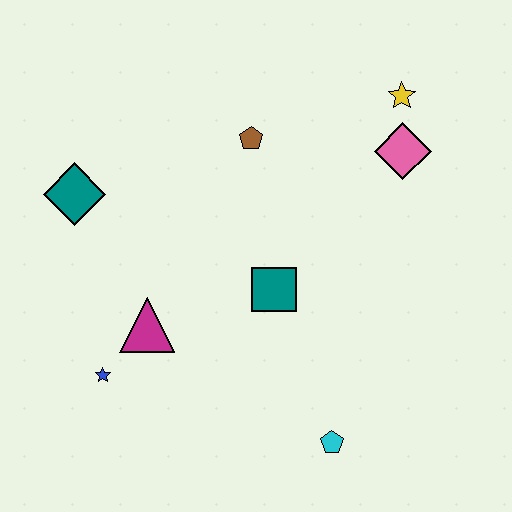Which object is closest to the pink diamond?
The yellow star is closest to the pink diamond.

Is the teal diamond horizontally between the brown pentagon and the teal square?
No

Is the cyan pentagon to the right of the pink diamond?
No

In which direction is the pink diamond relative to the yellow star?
The pink diamond is below the yellow star.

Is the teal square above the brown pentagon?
No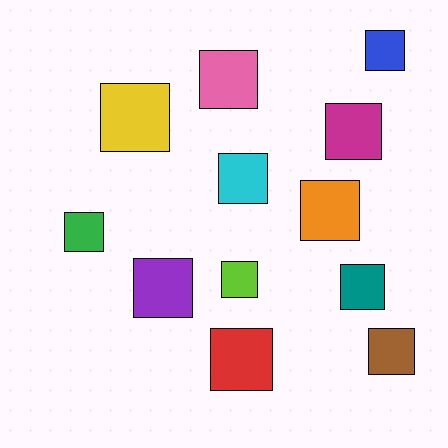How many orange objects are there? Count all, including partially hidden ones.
There is 1 orange object.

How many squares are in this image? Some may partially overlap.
There are 12 squares.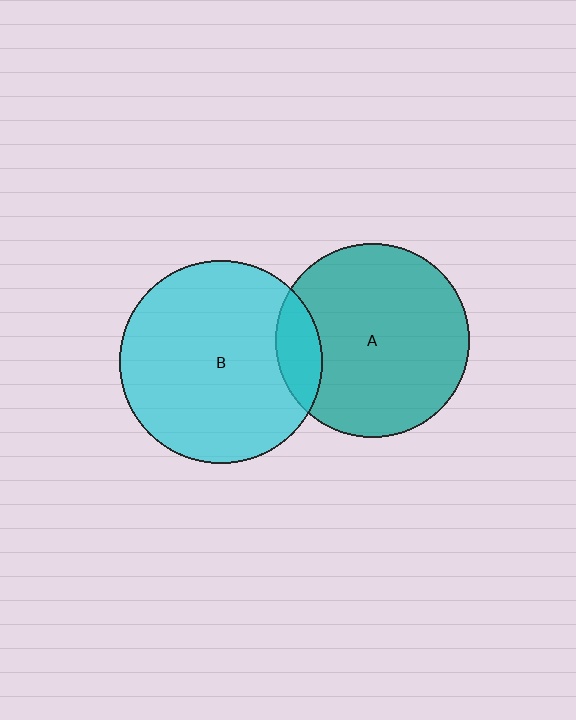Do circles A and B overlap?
Yes.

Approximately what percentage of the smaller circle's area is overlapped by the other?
Approximately 15%.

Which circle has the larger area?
Circle B (cyan).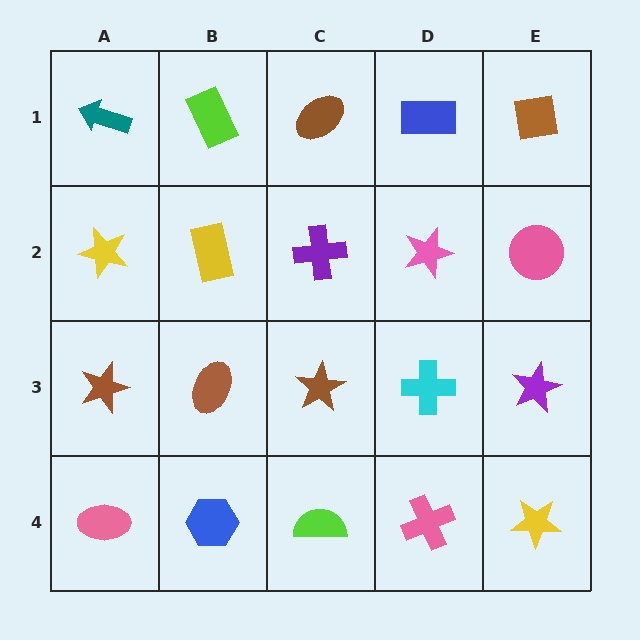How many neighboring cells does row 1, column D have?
3.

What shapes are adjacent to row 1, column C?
A purple cross (row 2, column C), a lime rectangle (row 1, column B), a blue rectangle (row 1, column D).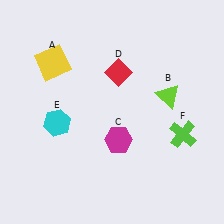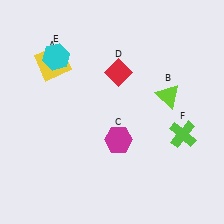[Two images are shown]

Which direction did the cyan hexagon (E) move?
The cyan hexagon (E) moved up.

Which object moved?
The cyan hexagon (E) moved up.